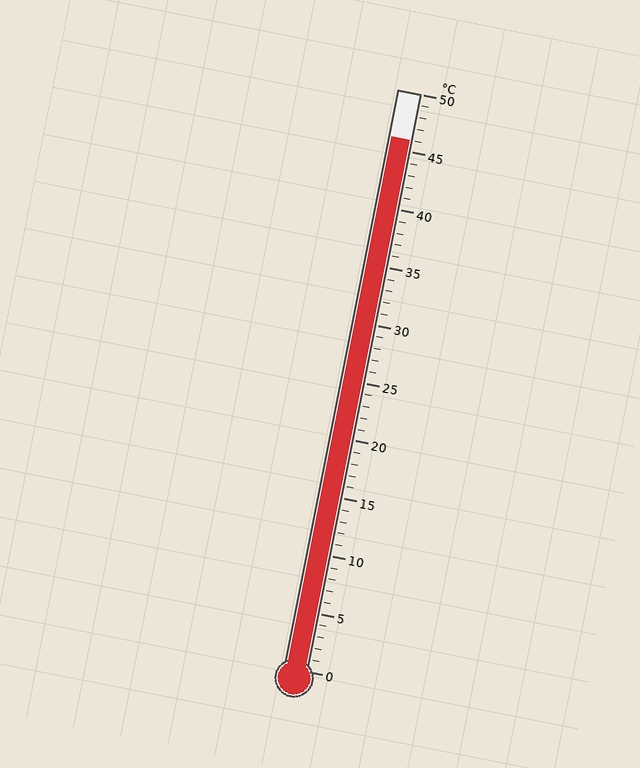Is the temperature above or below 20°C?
The temperature is above 20°C.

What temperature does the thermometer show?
The thermometer shows approximately 46°C.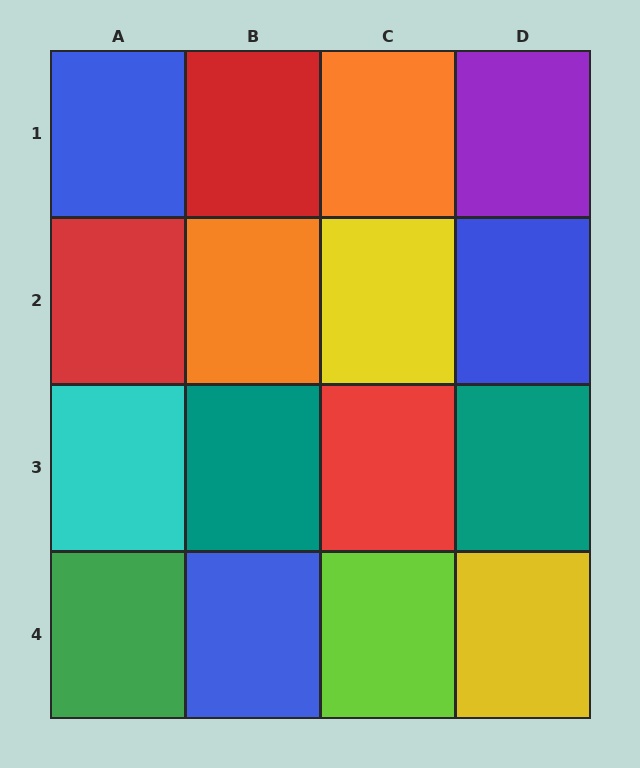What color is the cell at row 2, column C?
Yellow.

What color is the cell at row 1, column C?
Orange.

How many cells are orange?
2 cells are orange.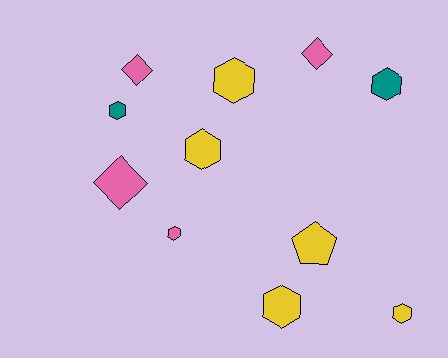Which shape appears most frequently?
Hexagon, with 7 objects.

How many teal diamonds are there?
There are no teal diamonds.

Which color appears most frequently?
Yellow, with 5 objects.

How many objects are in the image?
There are 11 objects.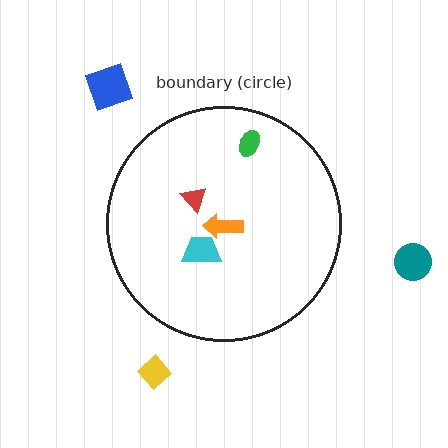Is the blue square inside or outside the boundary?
Outside.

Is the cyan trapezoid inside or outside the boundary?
Inside.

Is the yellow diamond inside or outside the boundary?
Outside.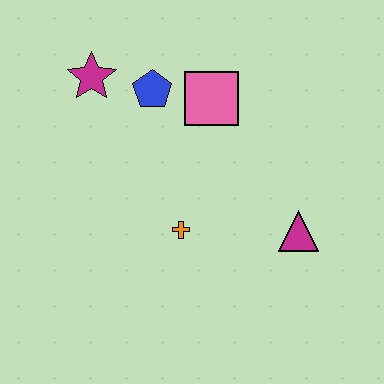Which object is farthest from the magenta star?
The magenta triangle is farthest from the magenta star.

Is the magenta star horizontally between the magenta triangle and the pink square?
No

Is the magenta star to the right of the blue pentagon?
No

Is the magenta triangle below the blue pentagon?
Yes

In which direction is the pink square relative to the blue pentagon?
The pink square is to the right of the blue pentagon.